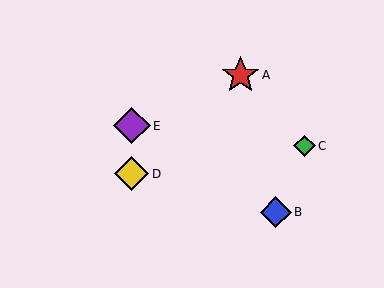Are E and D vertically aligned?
Yes, both are at x≈132.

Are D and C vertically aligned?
No, D is at x≈132 and C is at x≈305.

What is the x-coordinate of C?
Object C is at x≈305.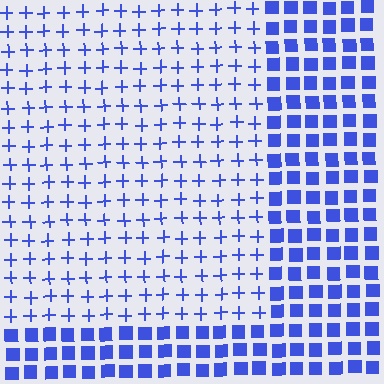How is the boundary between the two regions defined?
The boundary is defined by a change in element shape: plus signs inside vs. squares outside. All elements share the same color and spacing.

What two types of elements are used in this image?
The image uses plus signs inside the rectangle region and squares outside it.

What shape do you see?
I see a rectangle.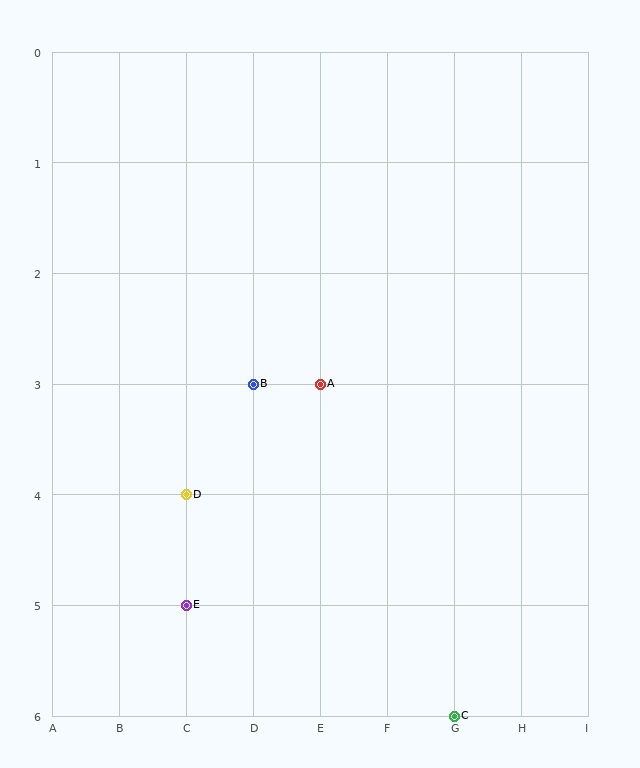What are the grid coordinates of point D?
Point D is at grid coordinates (C, 4).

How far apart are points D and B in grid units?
Points D and B are 1 column and 1 row apart (about 1.4 grid units diagonally).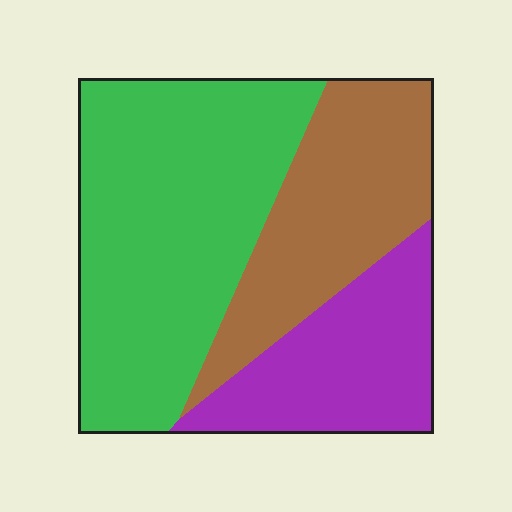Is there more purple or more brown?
Brown.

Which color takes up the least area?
Purple, at roughly 25%.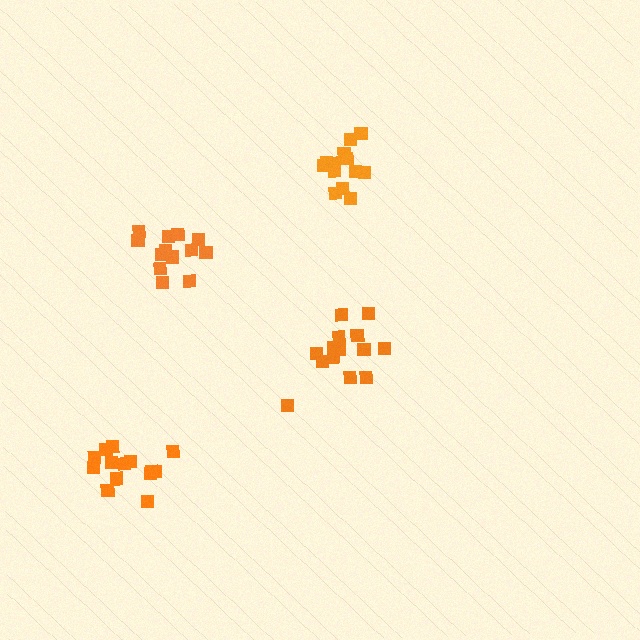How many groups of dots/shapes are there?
There are 4 groups.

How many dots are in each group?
Group 1: 14 dots, Group 2: 14 dots, Group 3: 14 dots, Group 4: 13 dots (55 total).